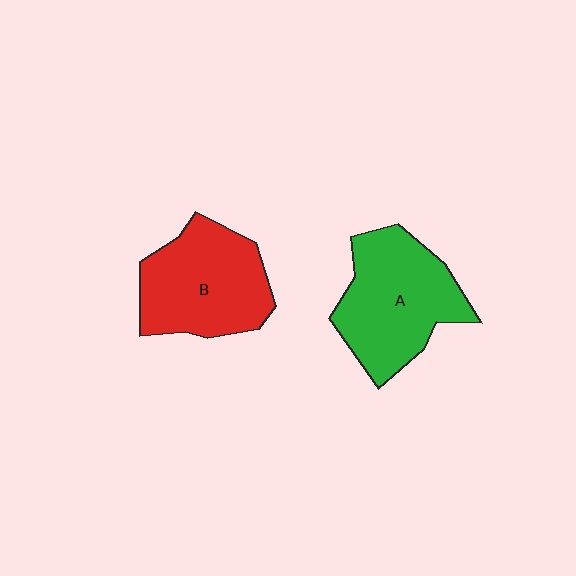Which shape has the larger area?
Shape A (green).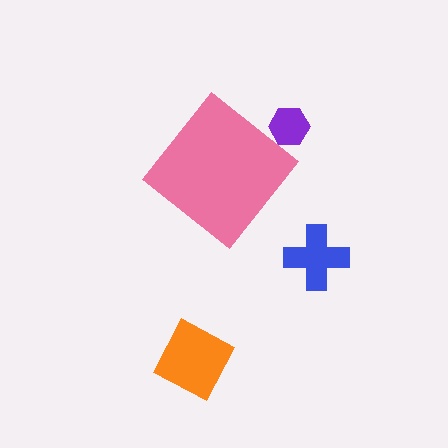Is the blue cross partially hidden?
No, the blue cross is fully visible.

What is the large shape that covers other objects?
A pink diamond.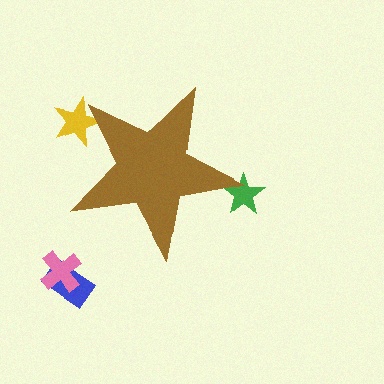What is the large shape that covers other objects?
A brown star.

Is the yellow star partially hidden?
Yes, the yellow star is partially hidden behind the brown star.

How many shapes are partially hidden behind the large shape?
2 shapes are partially hidden.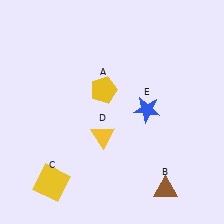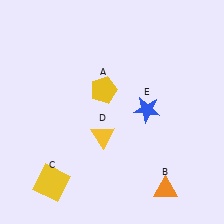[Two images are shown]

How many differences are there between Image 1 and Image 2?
There is 1 difference between the two images.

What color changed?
The triangle (B) changed from brown in Image 1 to orange in Image 2.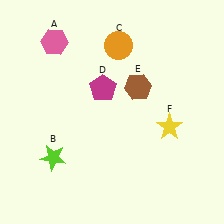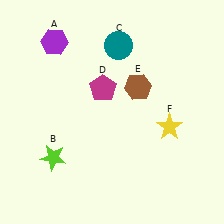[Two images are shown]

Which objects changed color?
A changed from pink to purple. C changed from orange to teal.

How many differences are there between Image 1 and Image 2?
There are 2 differences between the two images.